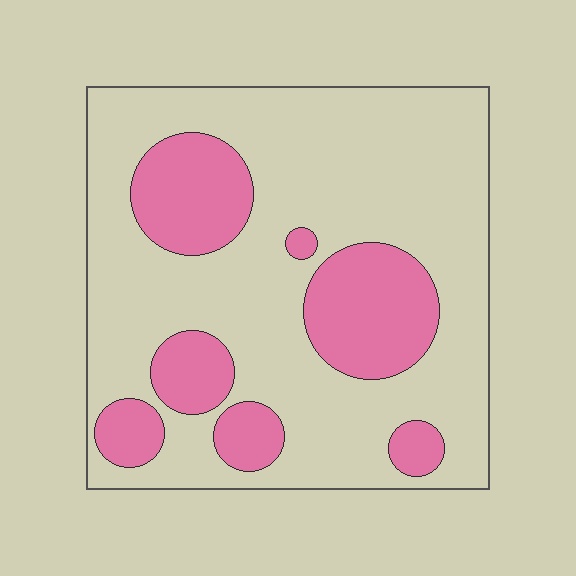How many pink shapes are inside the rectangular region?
7.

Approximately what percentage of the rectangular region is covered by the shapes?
Approximately 25%.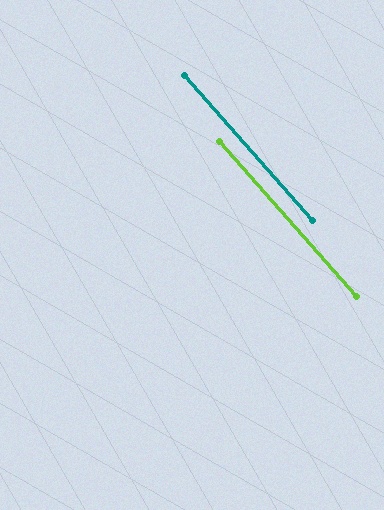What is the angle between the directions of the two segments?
Approximately 0 degrees.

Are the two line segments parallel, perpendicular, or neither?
Parallel — their directions differ by only 0.1°.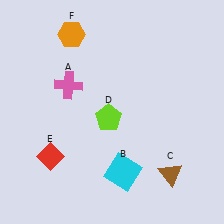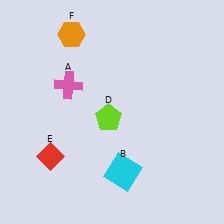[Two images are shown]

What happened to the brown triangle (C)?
The brown triangle (C) was removed in Image 2. It was in the bottom-right area of Image 1.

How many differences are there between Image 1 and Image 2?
There is 1 difference between the two images.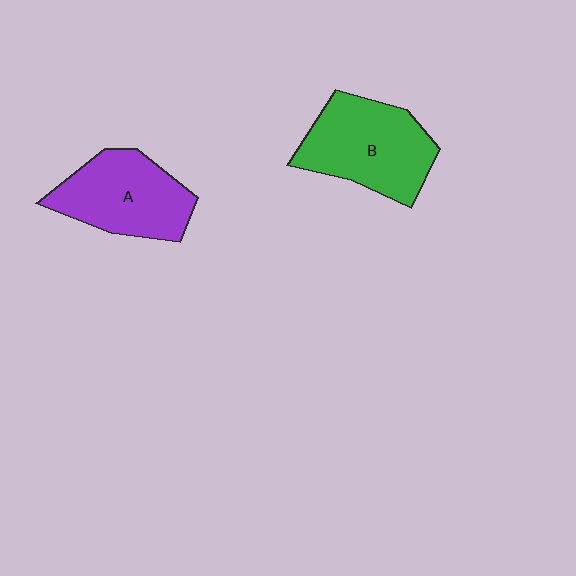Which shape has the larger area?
Shape B (green).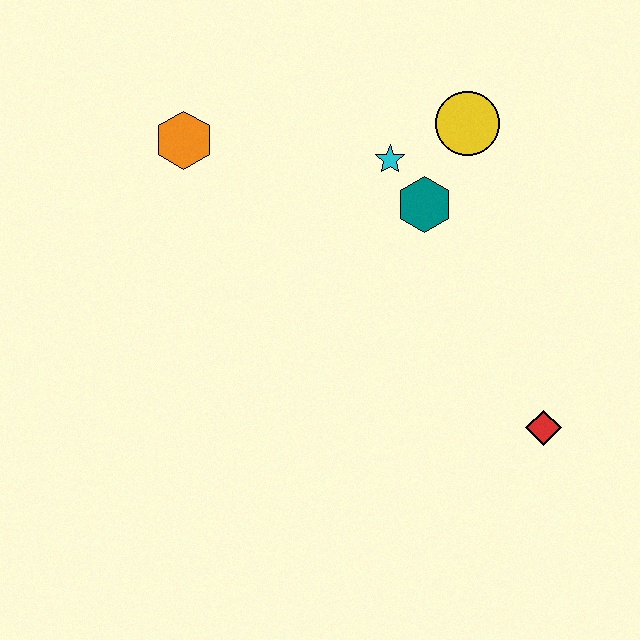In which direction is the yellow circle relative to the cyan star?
The yellow circle is to the right of the cyan star.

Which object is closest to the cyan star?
The teal hexagon is closest to the cyan star.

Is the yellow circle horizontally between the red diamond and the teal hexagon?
Yes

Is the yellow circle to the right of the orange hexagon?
Yes